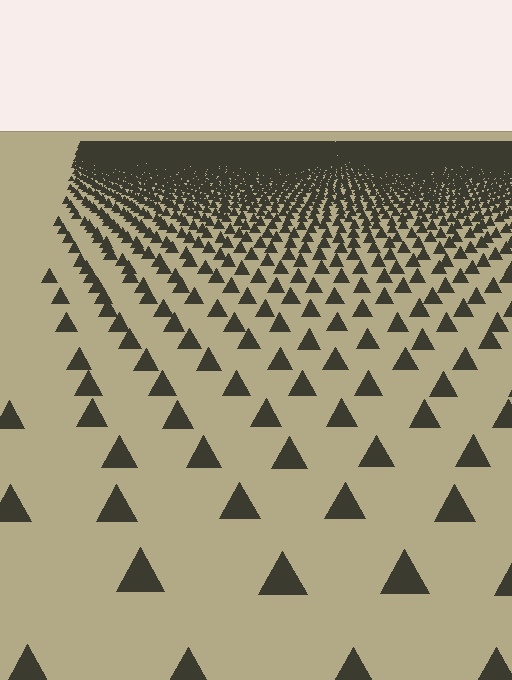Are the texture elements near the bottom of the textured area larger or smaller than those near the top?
Larger. Near the bottom, elements are closer to the viewer and appear at a bigger on-screen size.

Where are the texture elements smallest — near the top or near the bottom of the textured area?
Near the top.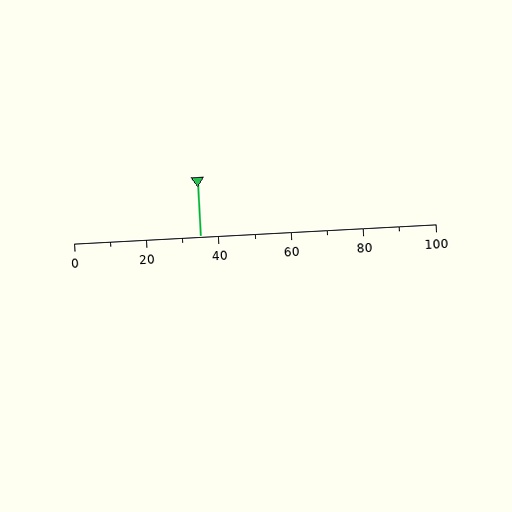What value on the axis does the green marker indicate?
The marker indicates approximately 35.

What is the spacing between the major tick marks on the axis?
The major ticks are spaced 20 apart.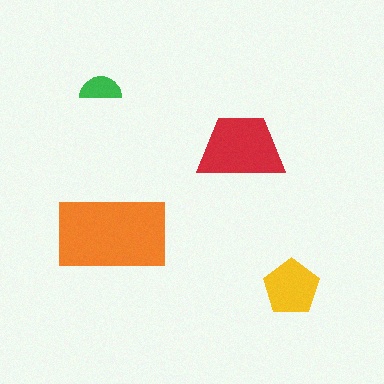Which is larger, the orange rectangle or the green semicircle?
The orange rectangle.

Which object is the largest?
The orange rectangle.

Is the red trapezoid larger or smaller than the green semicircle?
Larger.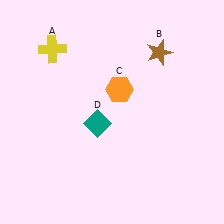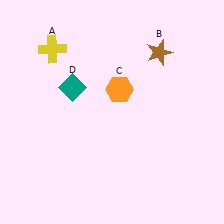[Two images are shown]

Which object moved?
The teal diamond (D) moved up.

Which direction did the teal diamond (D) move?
The teal diamond (D) moved up.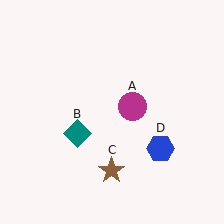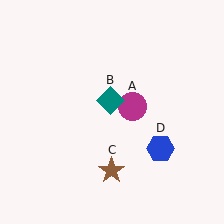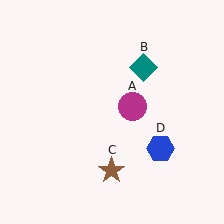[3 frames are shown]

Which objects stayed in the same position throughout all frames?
Magenta circle (object A) and brown star (object C) and blue hexagon (object D) remained stationary.